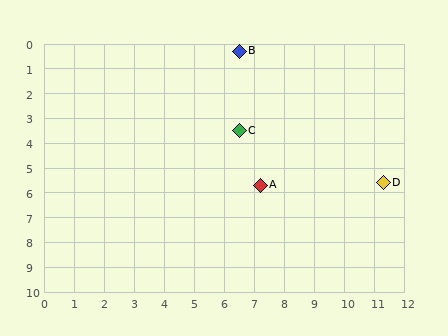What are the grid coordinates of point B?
Point B is at approximately (6.5, 0.3).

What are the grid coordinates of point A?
Point A is at approximately (7.2, 5.7).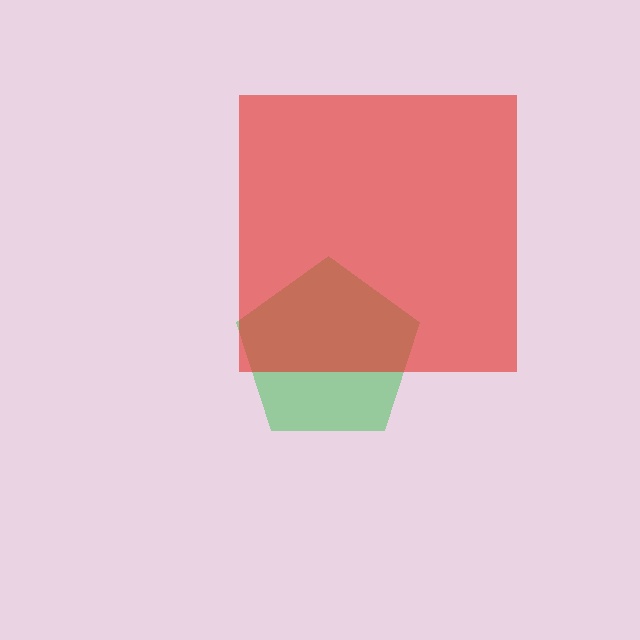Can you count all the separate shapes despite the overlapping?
Yes, there are 2 separate shapes.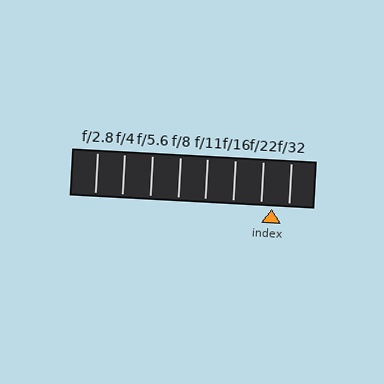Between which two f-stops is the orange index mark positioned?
The index mark is between f/22 and f/32.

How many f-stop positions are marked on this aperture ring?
There are 8 f-stop positions marked.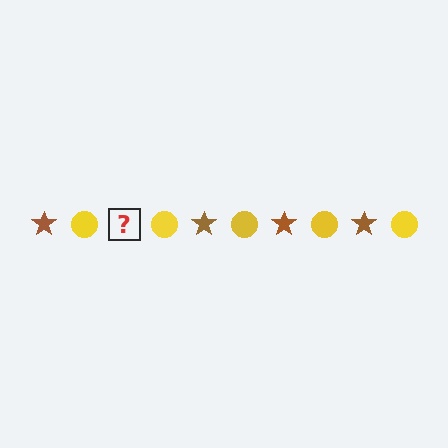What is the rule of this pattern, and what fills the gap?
The rule is that the pattern alternates between brown star and yellow circle. The gap should be filled with a brown star.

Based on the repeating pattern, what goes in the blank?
The blank should be a brown star.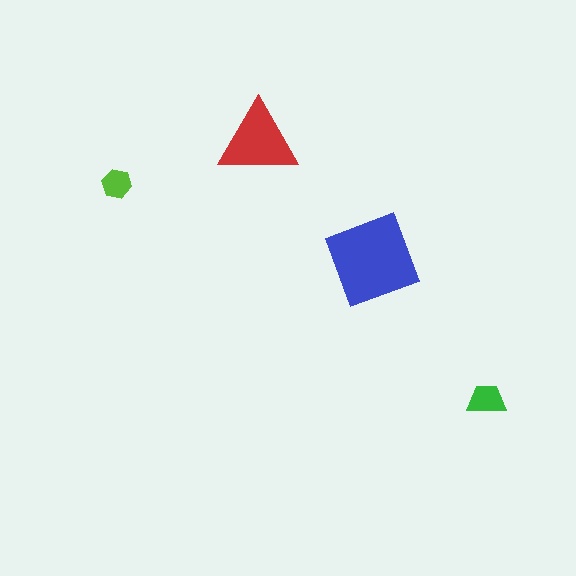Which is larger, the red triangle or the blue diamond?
The blue diamond.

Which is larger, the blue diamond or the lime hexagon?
The blue diamond.